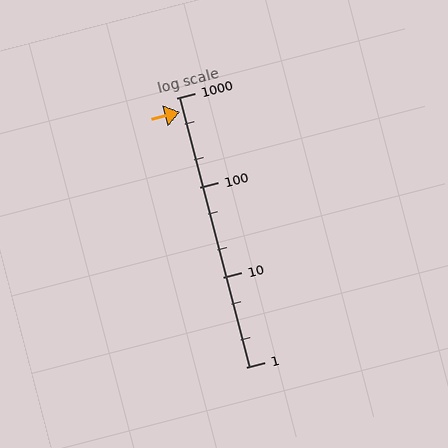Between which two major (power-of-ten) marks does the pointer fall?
The pointer is between 100 and 1000.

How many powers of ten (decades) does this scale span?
The scale spans 3 decades, from 1 to 1000.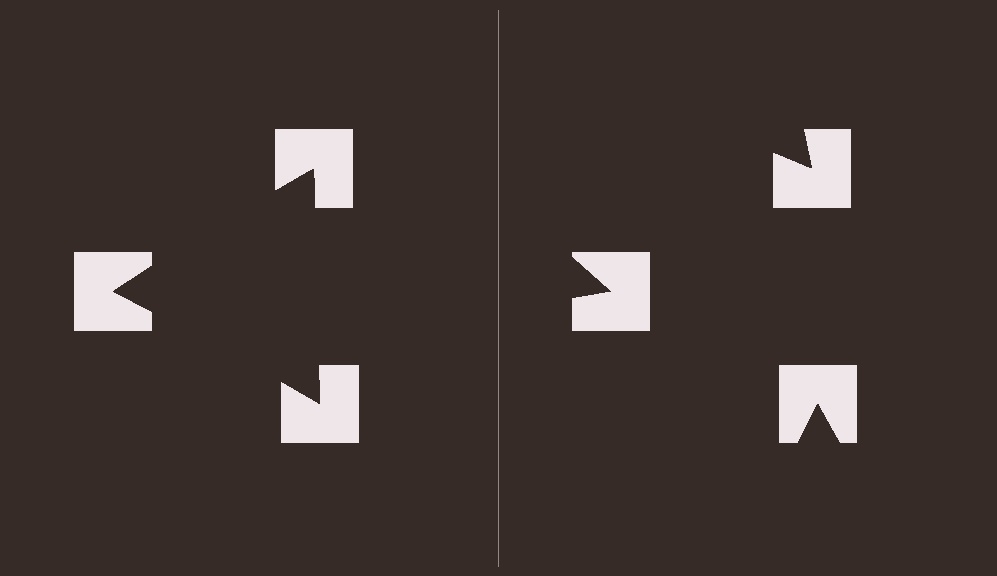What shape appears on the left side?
An illusory triangle.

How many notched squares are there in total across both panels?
6 — 3 on each side.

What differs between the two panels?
The notched squares are positioned identically on both sides; only the wedge orientations differ. On the left they align to a triangle; on the right they are misaligned.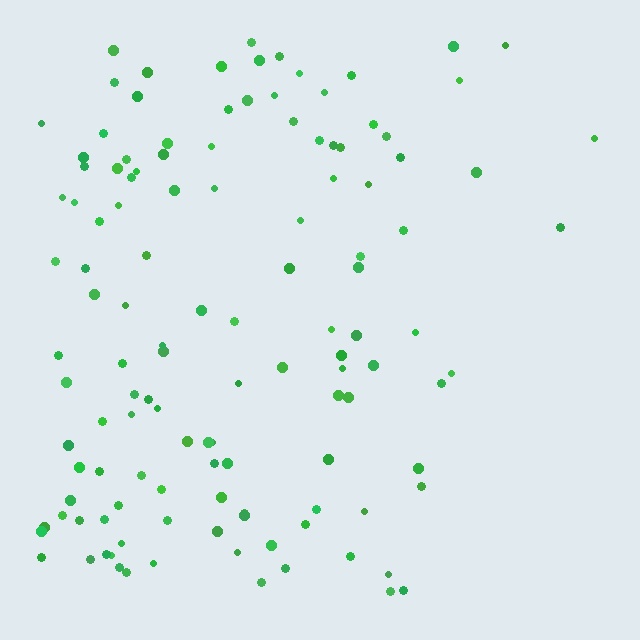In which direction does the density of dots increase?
From right to left, with the left side densest.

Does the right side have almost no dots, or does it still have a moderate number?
Still a moderate number, just noticeably fewer than the left.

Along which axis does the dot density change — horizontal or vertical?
Horizontal.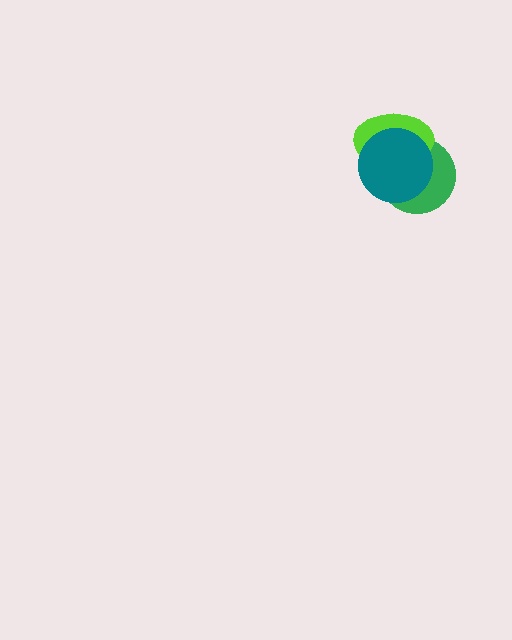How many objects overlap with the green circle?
2 objects overlap with the green circle.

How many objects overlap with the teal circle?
2 objects overlap with the teal circle.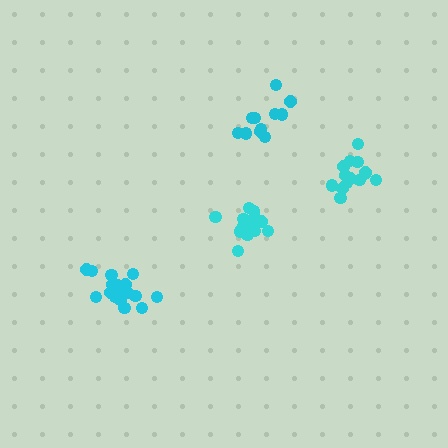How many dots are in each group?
Group 1: 13 dots, Group 2: 11 dots, Group 3: 15 dots, Group 4: 17 dots (56 total).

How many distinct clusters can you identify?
There are 4 distinct clusters.